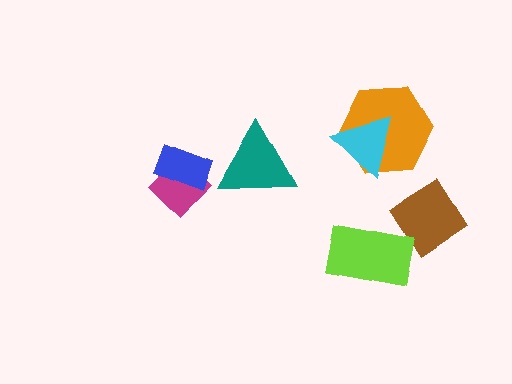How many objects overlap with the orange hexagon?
1 object overlaps with the orange hexagon.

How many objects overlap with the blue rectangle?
1 object overlaps with the blue rectangle.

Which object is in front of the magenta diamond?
The blue rectangle is in front of the magenta diamond.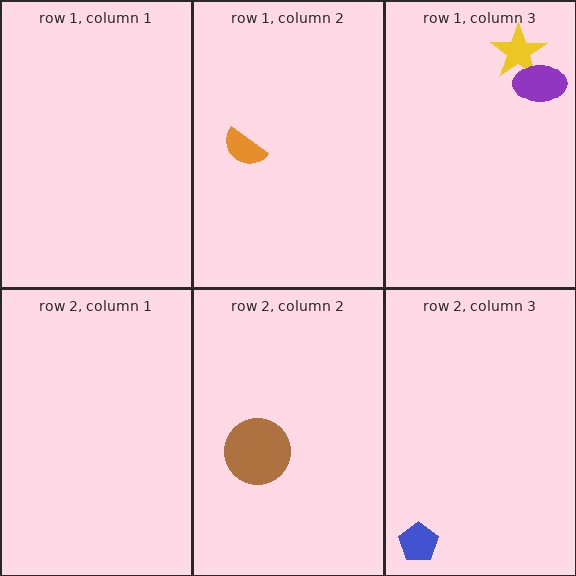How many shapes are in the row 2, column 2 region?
1.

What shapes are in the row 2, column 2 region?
The brown circle.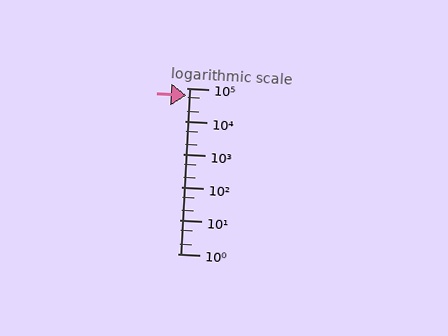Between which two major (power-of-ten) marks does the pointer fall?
The pointer is between 10000 and 100000.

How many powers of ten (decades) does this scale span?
The scale spans 5 decades, from 1 to 100000.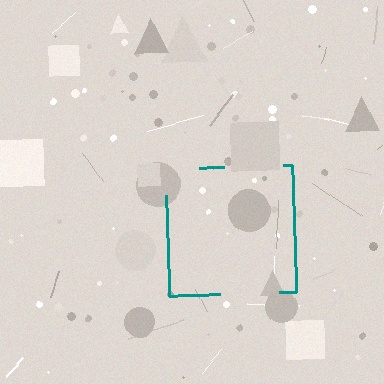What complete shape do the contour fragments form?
The contour fragments form a square.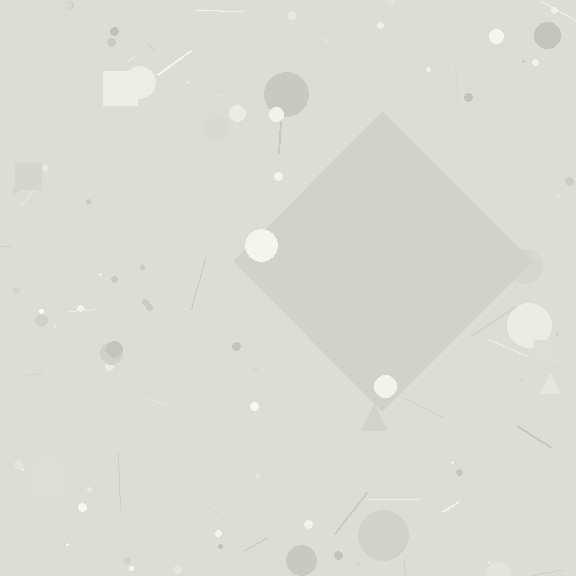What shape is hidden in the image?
A diamond is hidden in the image.